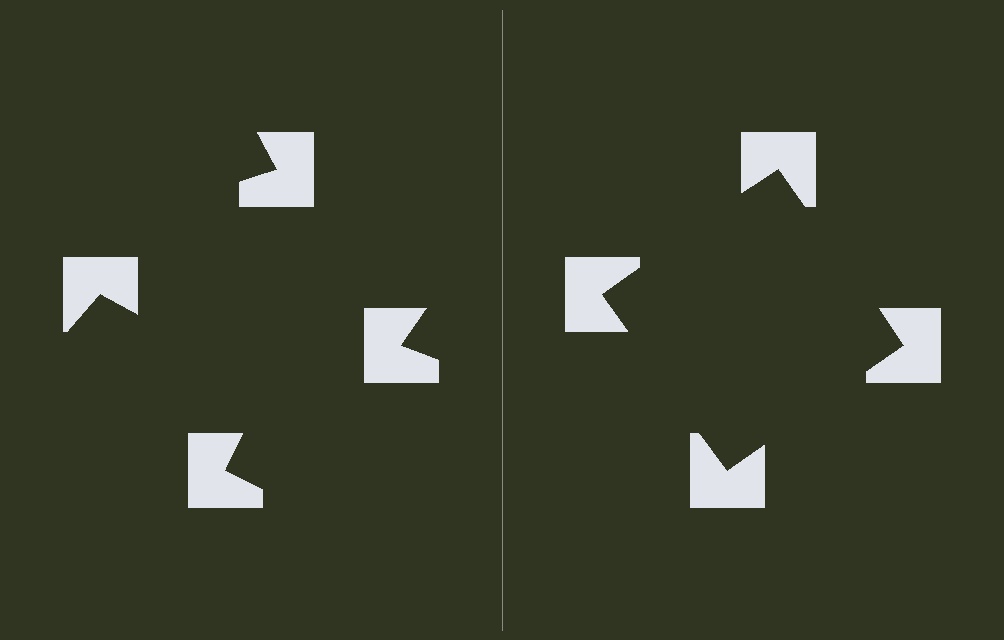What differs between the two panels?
The notched squares are positioned identically on both sides; only the wedge orientations differ. On the right they align to a square; on the left they are misaligned.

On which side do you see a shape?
An illusory square appears on the right side. On the left side the wedge cuts are rotated, so no coherent shape forms.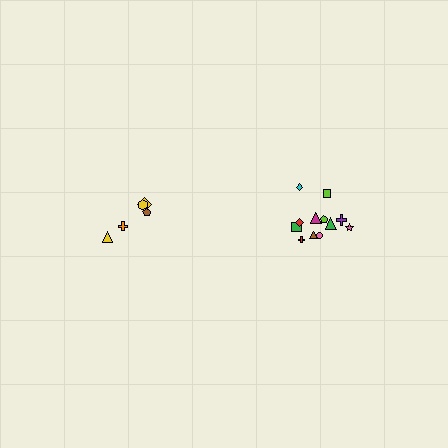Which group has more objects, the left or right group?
The right group.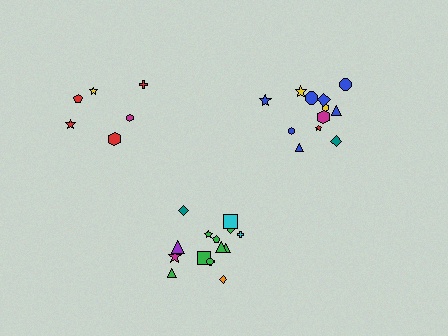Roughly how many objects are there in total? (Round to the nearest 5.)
Roughly 35 objects in total.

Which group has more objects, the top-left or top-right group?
The top-right group.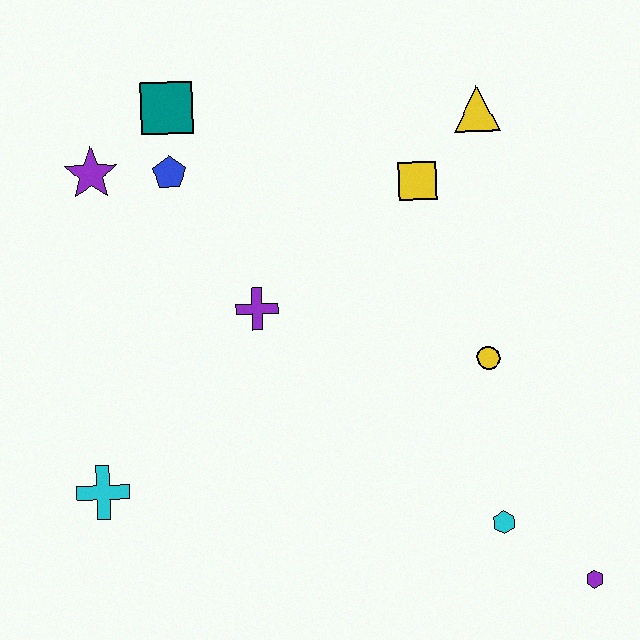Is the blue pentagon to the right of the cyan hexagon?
No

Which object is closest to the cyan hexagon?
The purple hexagon is closest to the cyan hexagon.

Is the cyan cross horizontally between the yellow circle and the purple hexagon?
No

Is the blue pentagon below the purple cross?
No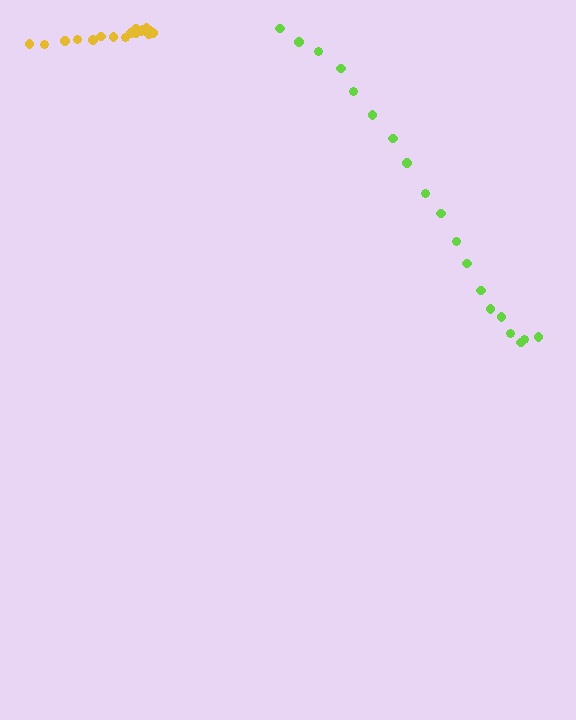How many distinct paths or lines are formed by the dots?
There are 2 distinct paths.